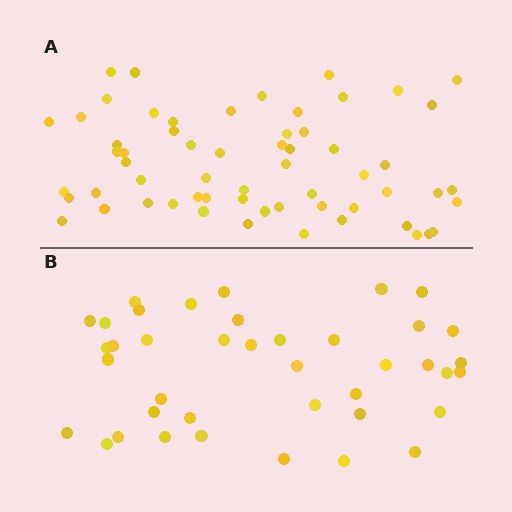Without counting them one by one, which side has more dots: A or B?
Region A (the top region) has more dots.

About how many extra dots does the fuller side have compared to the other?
Region A has approximately 20 more dots than region B.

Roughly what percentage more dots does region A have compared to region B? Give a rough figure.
About 50% more.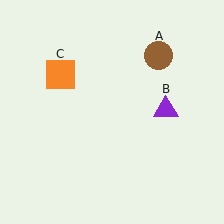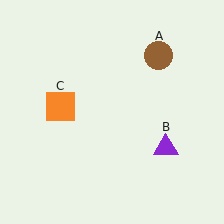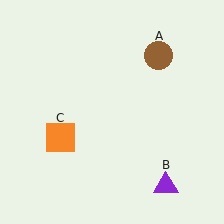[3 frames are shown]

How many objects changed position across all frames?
2 objects changed position: purple triangle (object B), orange square (object C).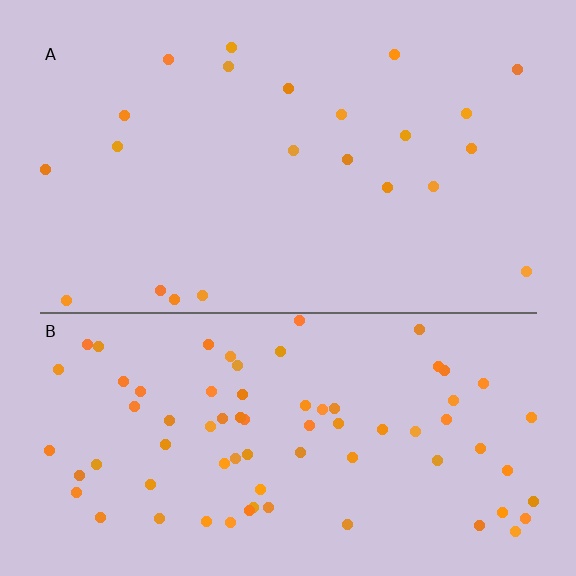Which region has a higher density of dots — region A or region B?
B (the bottom).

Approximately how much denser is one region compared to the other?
Approximately 3.3× — region B over region A.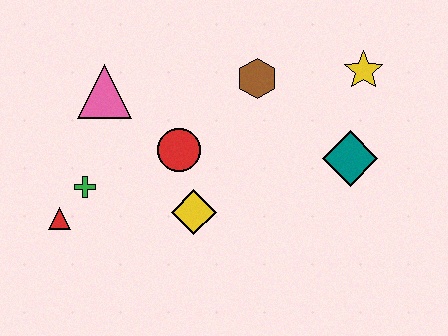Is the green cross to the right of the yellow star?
No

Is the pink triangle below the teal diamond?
No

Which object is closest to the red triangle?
The green cross is closest to the red triangle.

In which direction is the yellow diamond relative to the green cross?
The yellow diamond is to the right of the green cross.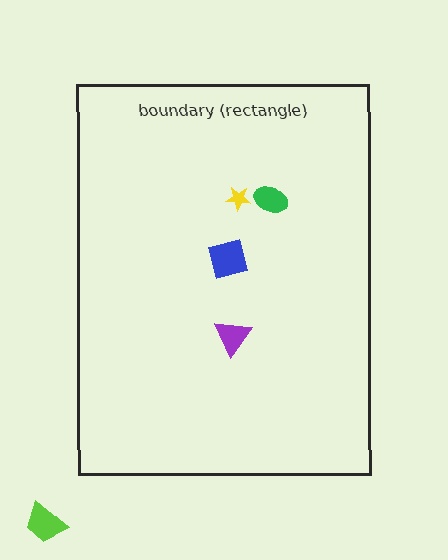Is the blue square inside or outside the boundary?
Inside.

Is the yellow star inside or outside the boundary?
Inside.